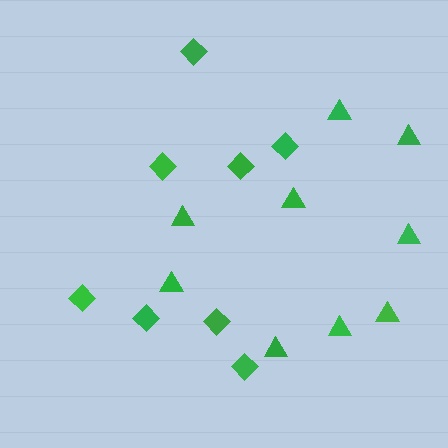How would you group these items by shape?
There are 2 groups: one group of diamonds (8) and one group of triangles (9).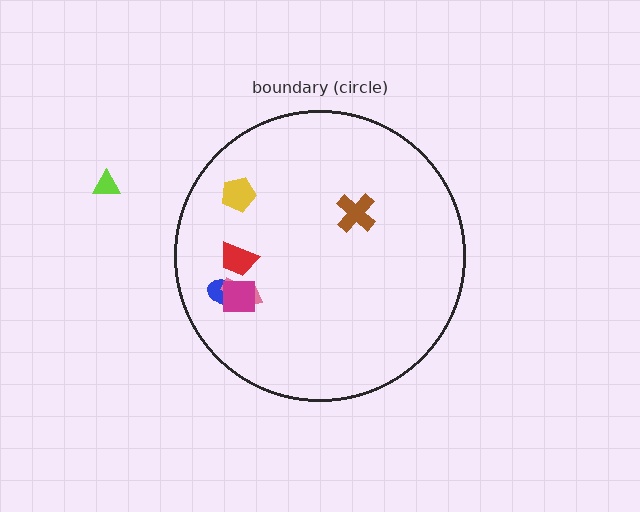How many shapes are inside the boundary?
6 inside, 1 outside.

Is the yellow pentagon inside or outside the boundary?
Inside.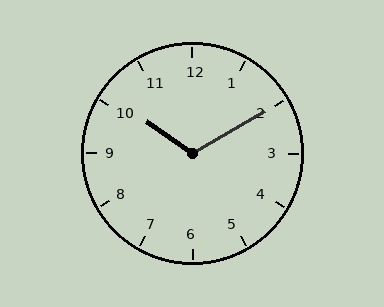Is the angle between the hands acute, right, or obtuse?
It is obtuse.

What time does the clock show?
10:10.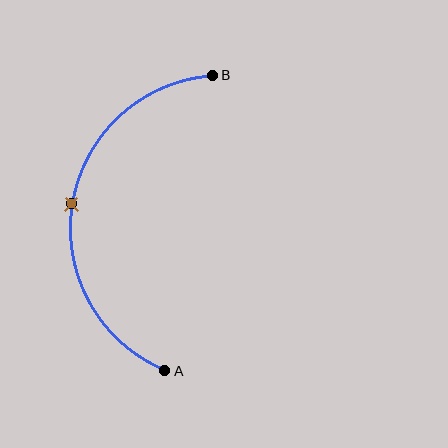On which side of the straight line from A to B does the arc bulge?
The arc bulges to the left of the straight line connecting A and B.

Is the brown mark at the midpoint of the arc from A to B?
Yes. The brown mark lies on the arc at equal arc-length from both A and B — it is the arc midpoint.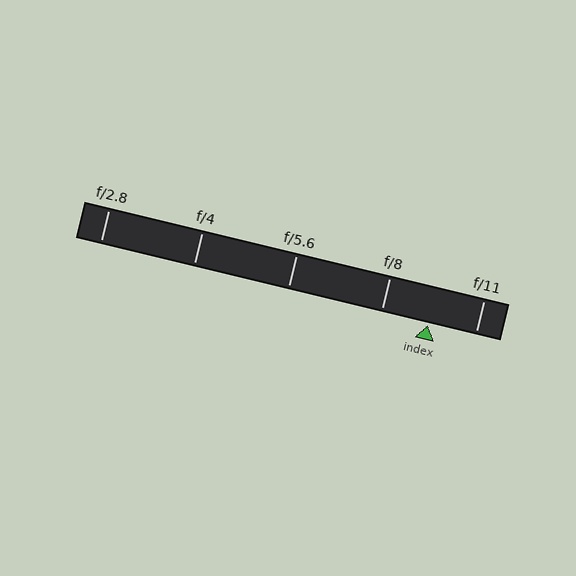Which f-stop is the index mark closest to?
The index mark is closest to f/8.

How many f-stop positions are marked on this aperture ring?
There are 5 f-stop positions marked.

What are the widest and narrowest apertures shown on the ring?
The widest aperture shown is f/2.8 and the narrowest is f/11.